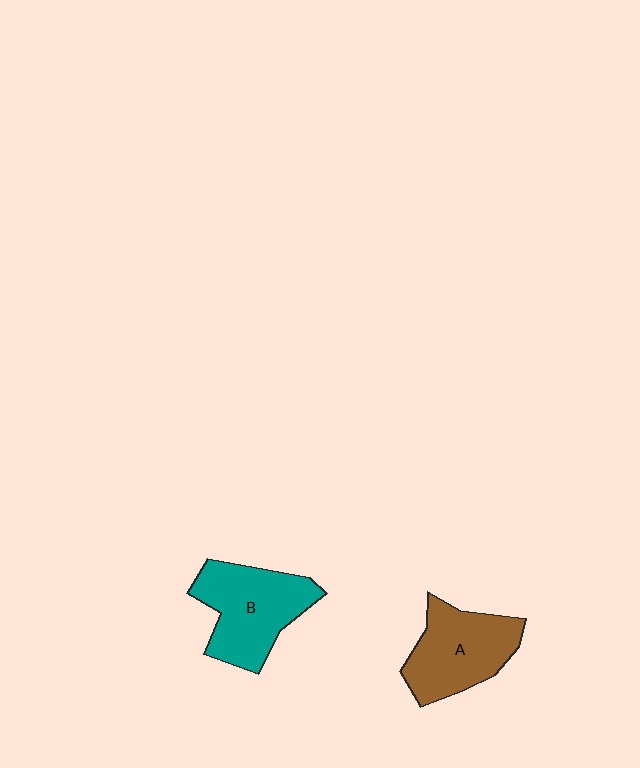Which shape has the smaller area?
Shape A (brown).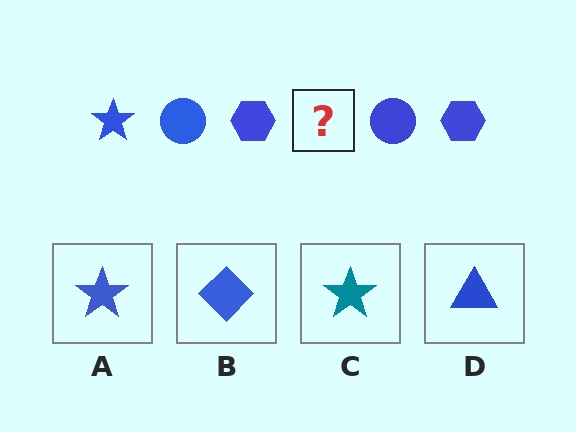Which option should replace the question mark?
Option A.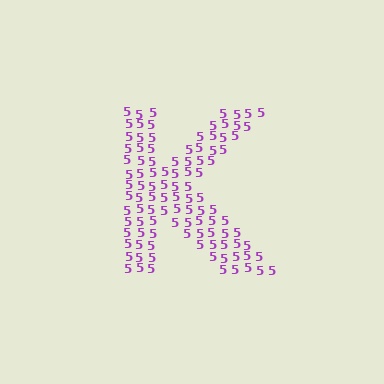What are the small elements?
The small elements are digit 5's.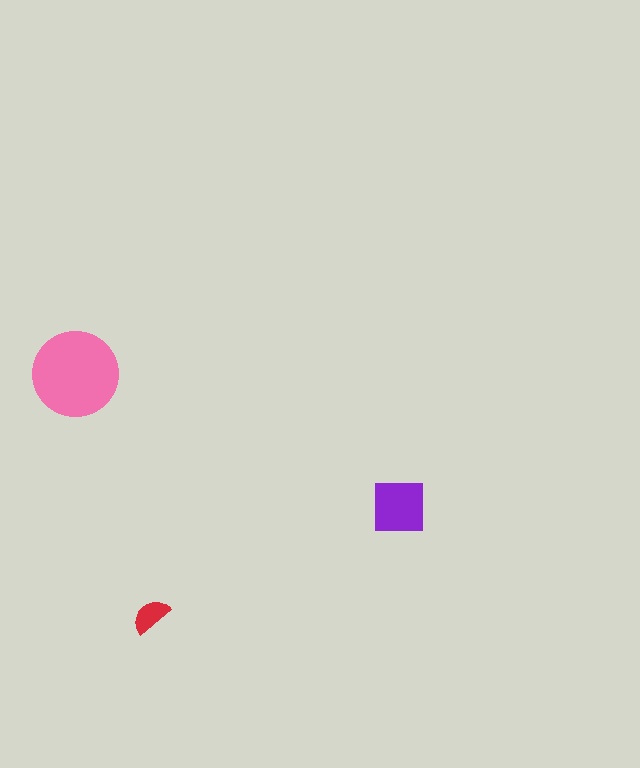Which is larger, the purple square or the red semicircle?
The purple square.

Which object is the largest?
The pink circle.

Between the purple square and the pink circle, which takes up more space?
The pink circle.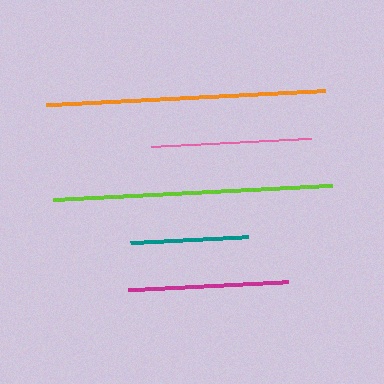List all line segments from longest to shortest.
From longest to shortest: orange, lime, pink, magenta, teal.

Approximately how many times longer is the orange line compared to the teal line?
The orange line is approximately 2.4 times the length of the teal line.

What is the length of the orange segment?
The orange segment is approximately 279 pixels long.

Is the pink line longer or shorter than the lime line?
The lime line is longer than the pink line.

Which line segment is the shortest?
The teal line is the shortest at approximately 118 pixels.